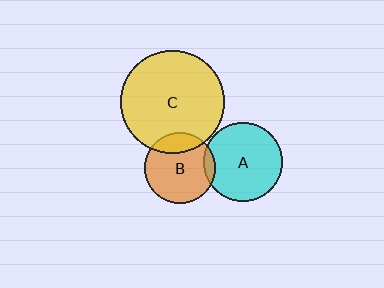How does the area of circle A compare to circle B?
Approximately 1.2 times.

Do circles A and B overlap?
Yes.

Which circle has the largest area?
Circle C (yellow).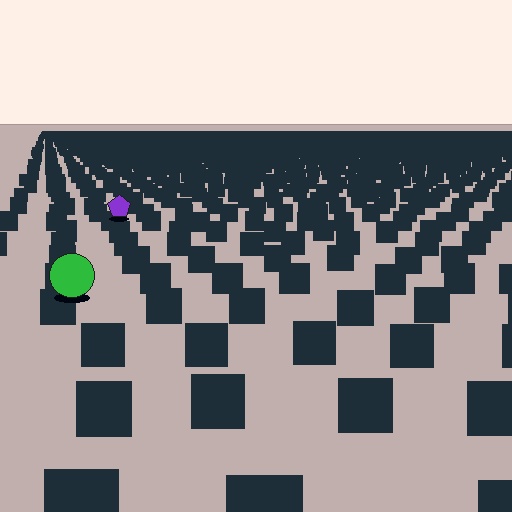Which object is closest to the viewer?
The green circle is closest. The texture marks near it are larger and more spread out.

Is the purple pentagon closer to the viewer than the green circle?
No. The green circle is closer — you can tell from the texture gradient: the ground texture is coarser near it.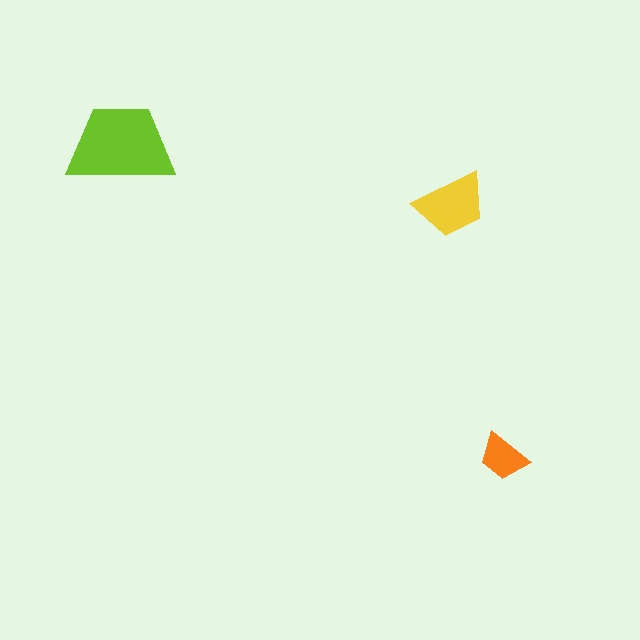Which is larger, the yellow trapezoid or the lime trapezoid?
The lime one.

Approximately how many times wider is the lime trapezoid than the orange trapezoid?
About 2 times wider.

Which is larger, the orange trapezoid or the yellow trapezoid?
The yellow one.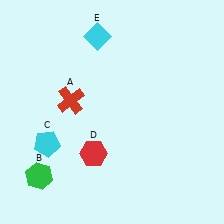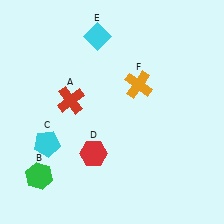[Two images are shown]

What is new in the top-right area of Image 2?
An orange cross (F) was added in the top-right area of Image 2.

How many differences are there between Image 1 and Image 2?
There is 1 difference between the two images.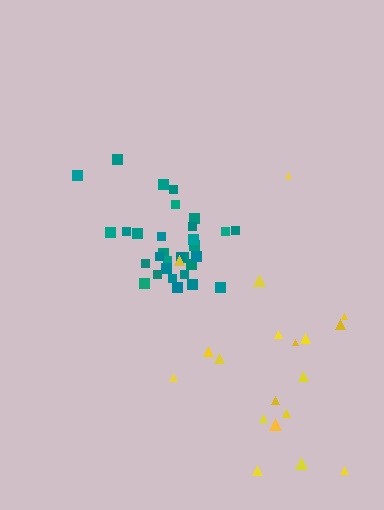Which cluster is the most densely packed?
Teal.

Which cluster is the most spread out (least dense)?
Yellow.